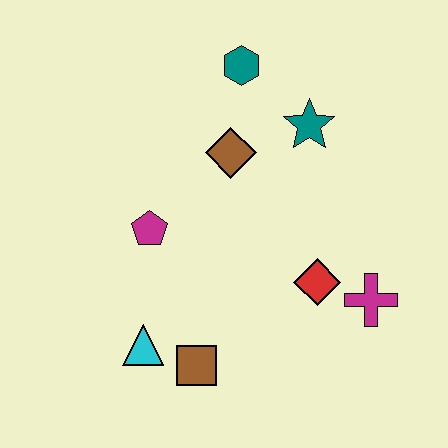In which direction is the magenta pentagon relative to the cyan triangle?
The magenta pentagon is above the cyan triangle.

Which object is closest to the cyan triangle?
The brown square is closest to the cyan triangle.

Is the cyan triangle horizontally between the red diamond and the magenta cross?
No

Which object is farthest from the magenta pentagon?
The magenta cross is farthest from the magenta pentagon.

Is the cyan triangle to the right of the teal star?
No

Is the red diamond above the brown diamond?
No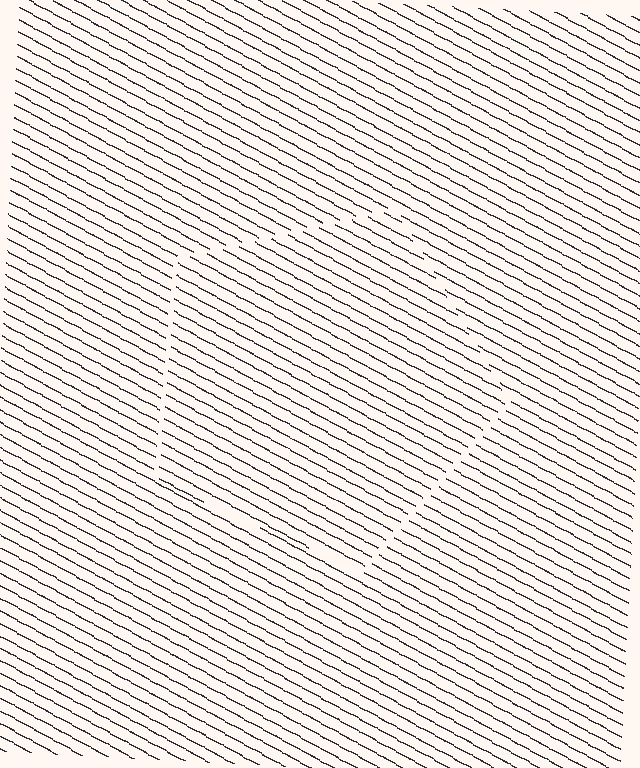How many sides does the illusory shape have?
5 sides — the line-ends trace a pentagon.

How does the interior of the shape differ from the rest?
The interior of the shape contains the same grating, shifted by half a period — the contour is defined by the phase discontinuity where line-ends from the inner and outer gratings abut.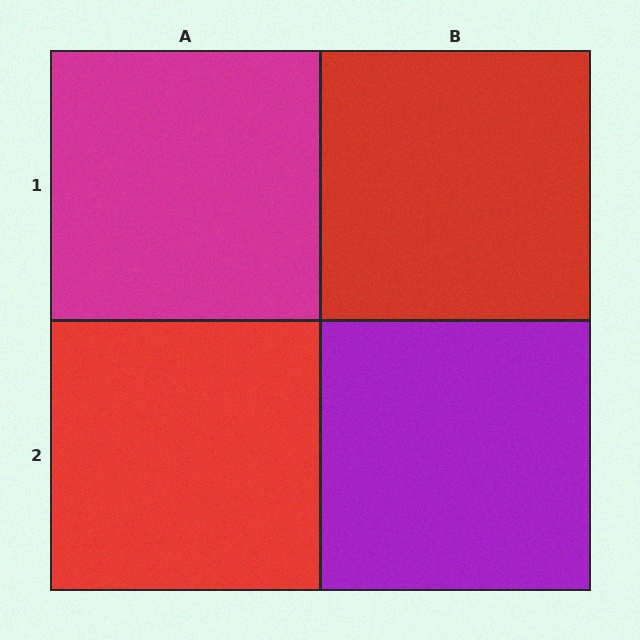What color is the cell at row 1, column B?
Red.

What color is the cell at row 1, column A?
Magenta.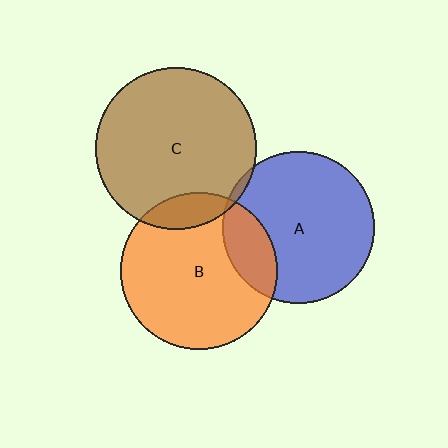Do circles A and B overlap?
Yes.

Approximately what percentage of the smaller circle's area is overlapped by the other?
Approximately 20%.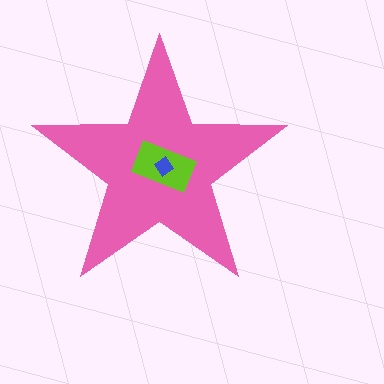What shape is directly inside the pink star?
The lime rectangle.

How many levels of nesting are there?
3.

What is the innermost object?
The blue diamond.